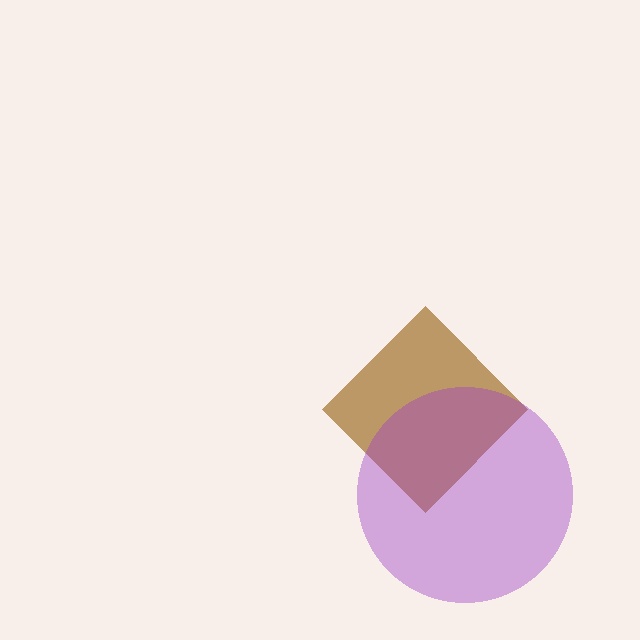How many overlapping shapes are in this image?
There are 2 overlapping shapes in the image.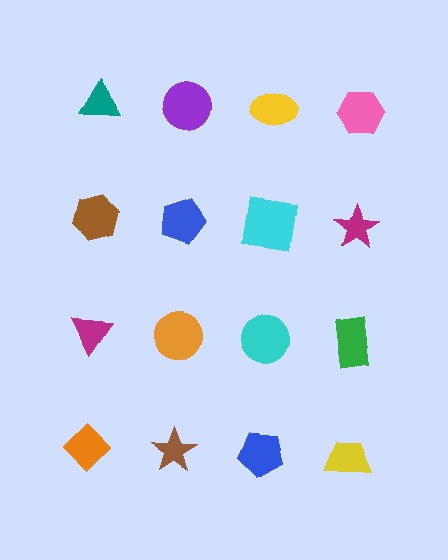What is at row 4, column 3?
A blue pentagon.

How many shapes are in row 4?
4 shapes.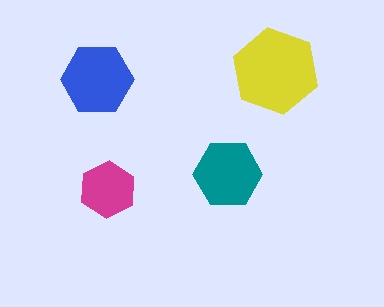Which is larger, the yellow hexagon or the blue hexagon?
The yellow one.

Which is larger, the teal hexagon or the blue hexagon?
The blue one.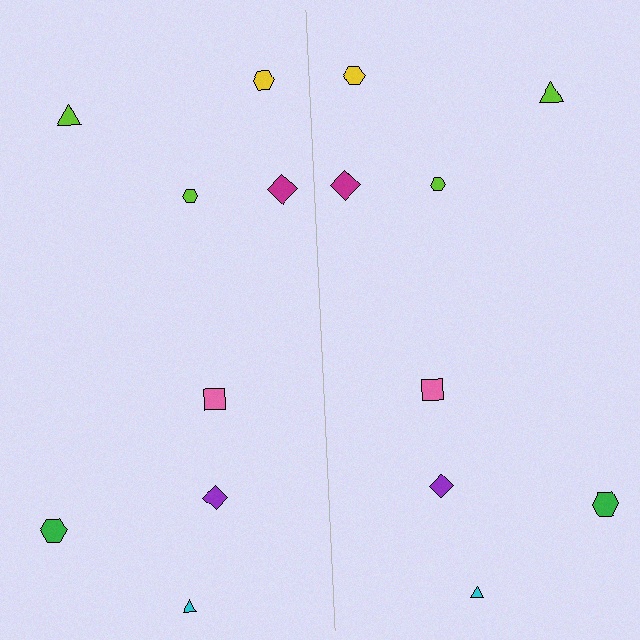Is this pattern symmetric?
Yes, this pattern has bilateral (reflection) symmetry.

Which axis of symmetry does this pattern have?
The pattern has a vertical axis of symmetry running through the center of the image.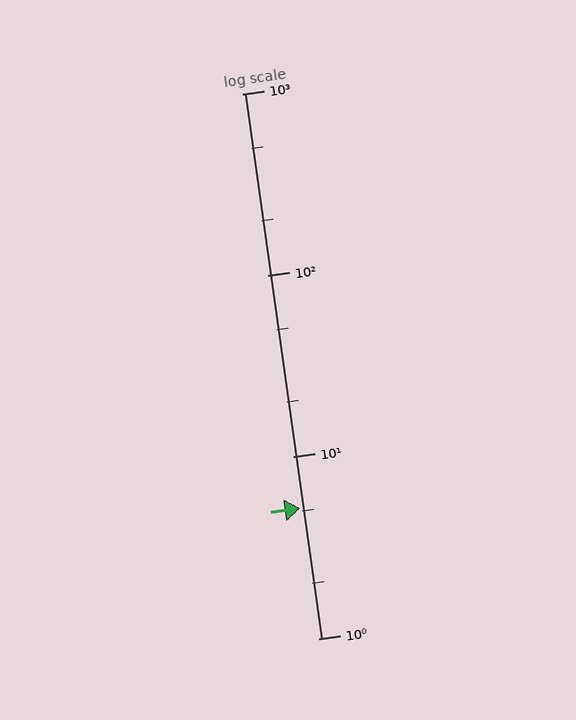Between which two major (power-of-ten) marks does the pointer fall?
The pointer is between 1 and 10.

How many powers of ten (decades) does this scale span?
The scale spans 3 decades, from 1 to 1000.